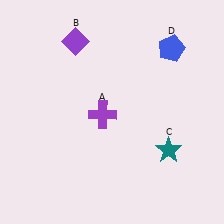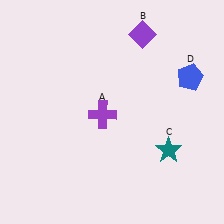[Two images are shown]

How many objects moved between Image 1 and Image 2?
2 objects moved between the two images.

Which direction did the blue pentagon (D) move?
The blue pentagon (D) moved down.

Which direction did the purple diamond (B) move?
The purple diamond (B) moved right.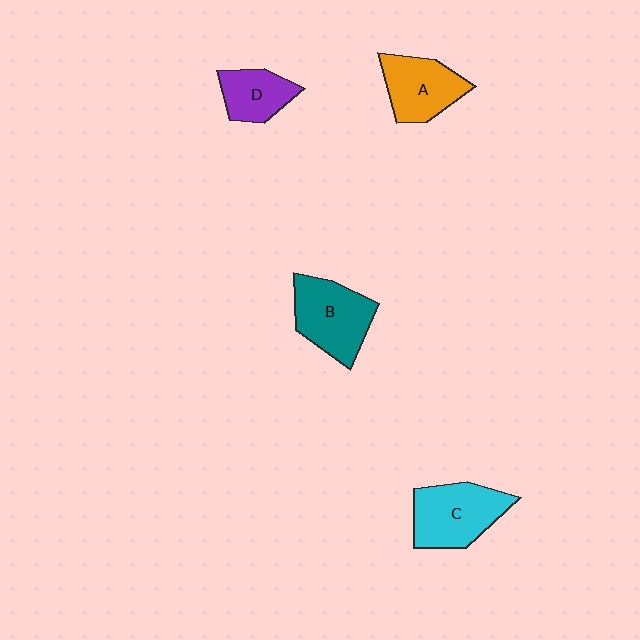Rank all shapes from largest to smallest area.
From largest to smallest: C (cyan), B (teal), A (orange), D (purple).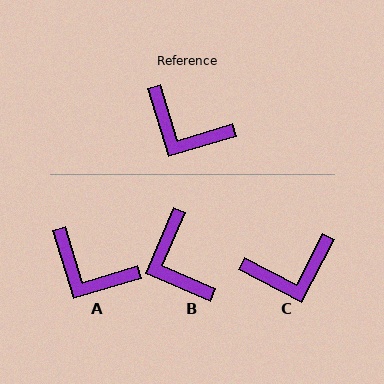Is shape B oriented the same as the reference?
No, it is off by about 40 degrees.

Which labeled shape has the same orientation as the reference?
A.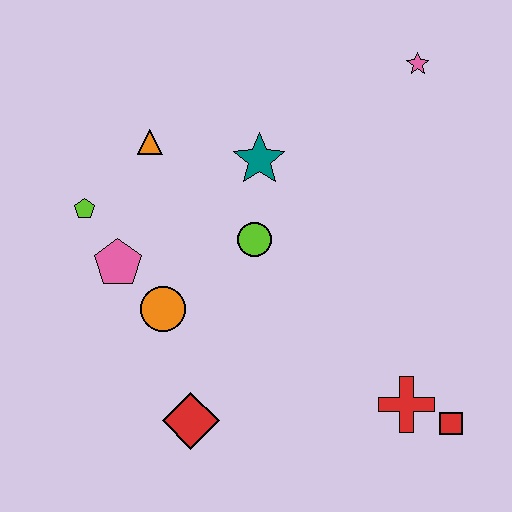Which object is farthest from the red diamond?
The pink star is farthest from the red diamond.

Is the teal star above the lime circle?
Yes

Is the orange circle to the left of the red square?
Yes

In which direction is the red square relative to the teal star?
The red square is below the teal star.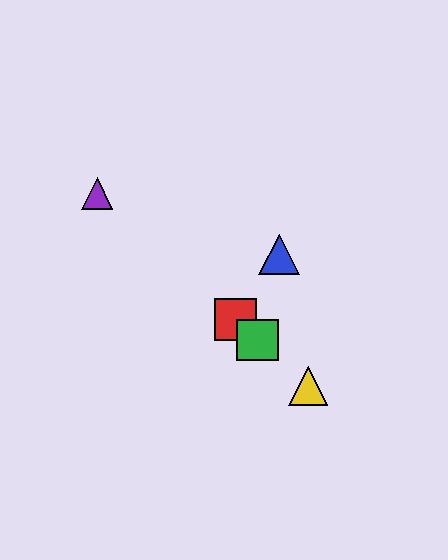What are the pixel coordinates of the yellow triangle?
The yellow triangle is at (308, 386).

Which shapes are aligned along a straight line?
The red square, the green square, the yellow triangle, the purple triangle are aligned along a straight line.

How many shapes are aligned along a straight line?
4 shapes (the red square, the green square, the yellow triangle, the purple triangle) are aligned along a straight line.